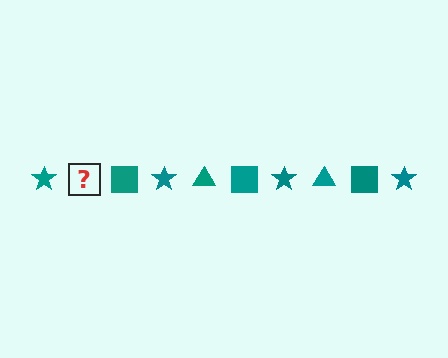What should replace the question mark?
The question mark should be replaced with a teal triangle.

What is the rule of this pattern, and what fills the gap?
The rule is that the pattern cycles through star, triangle, square shapes in teal. The gap should be filled with a teal triangle.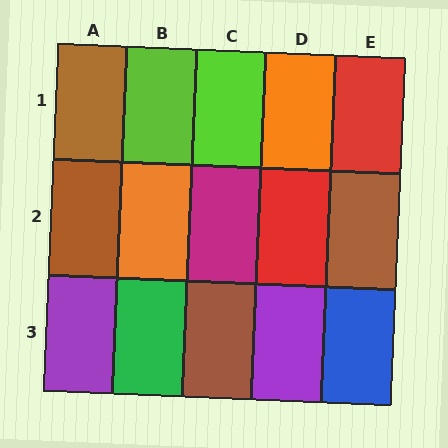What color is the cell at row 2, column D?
Red.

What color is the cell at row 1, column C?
Lime.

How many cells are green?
1 cell is green.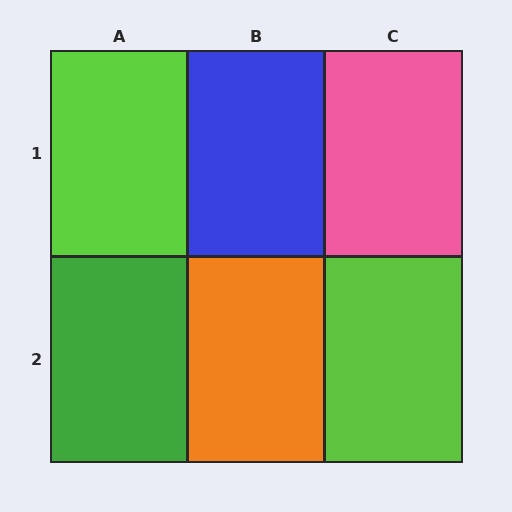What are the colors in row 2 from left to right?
Green, orange, lime.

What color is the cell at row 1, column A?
Lime.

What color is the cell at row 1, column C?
Pink.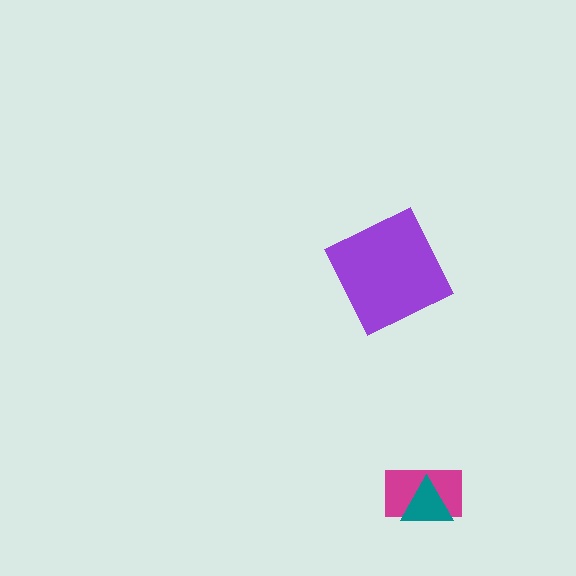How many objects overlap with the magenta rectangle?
1 object overlaps with the magenta rectangle.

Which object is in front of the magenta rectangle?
The teal triangle is in front of the magenta rectangle.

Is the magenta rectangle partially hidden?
Yes, it is partially covered by another shape.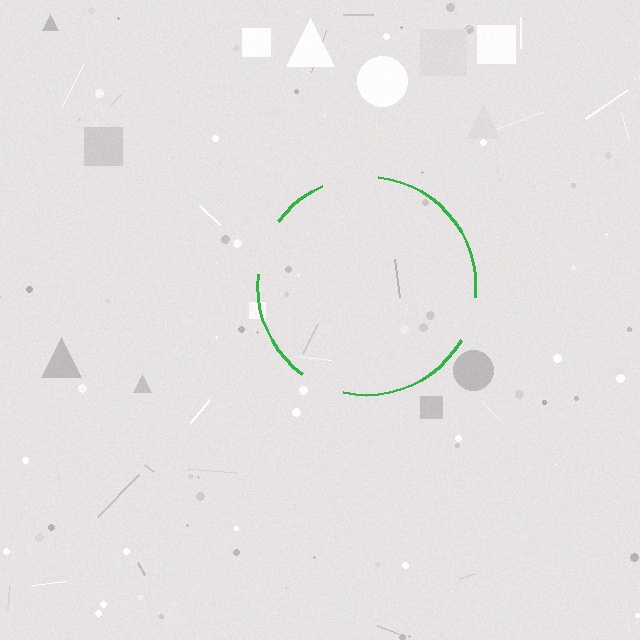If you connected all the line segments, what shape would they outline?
They would outline a circle.